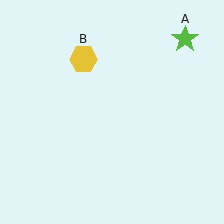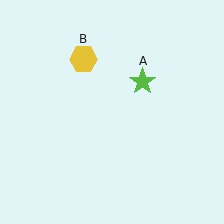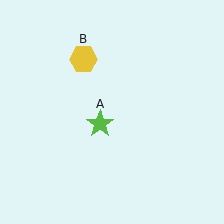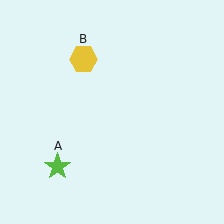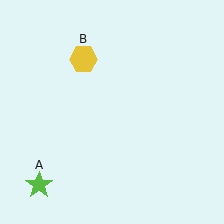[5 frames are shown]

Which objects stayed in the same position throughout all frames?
Yellow hexagon (object B) remained stationary.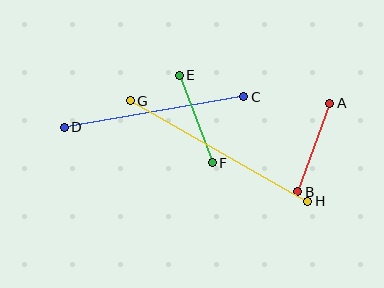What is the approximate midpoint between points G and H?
The midpoint is at approximately (219, 151) pixels.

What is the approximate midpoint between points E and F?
The midpoint is at approximately (196, 119) pixels.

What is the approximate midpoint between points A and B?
The midpoint is at approximately (314, 147) pixels.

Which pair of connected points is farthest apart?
Points G and H are farthest apart.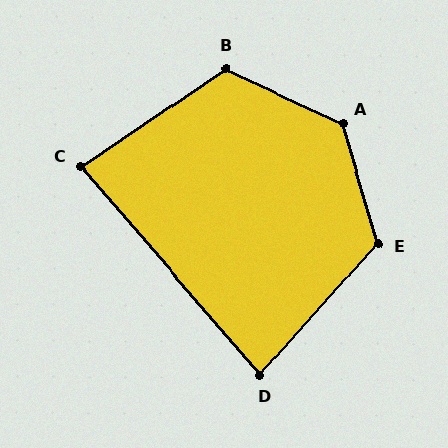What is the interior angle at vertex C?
Approximately 83 degrees (acute).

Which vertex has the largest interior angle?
A, at approximately 132 degrees.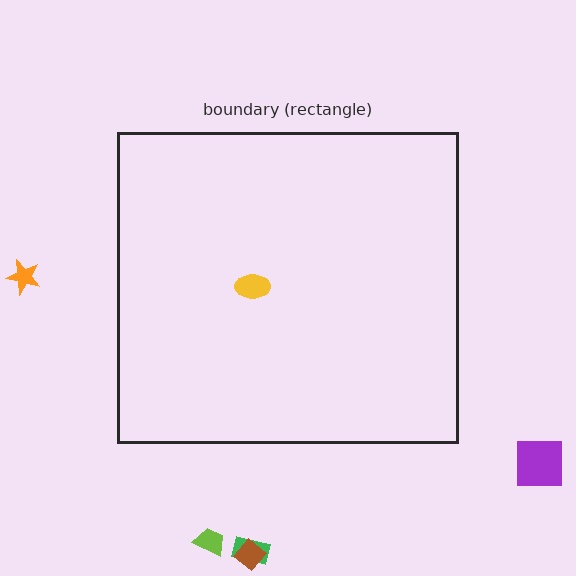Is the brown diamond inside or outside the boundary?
Outside.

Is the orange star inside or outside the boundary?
Outside.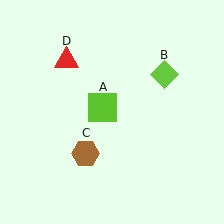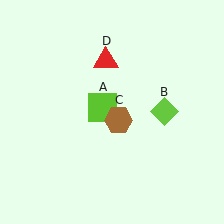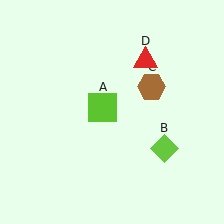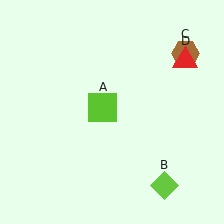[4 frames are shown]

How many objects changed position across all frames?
3 objects changed position: lime diamond (object B), brown hexagon (object C), red triangle (object D).